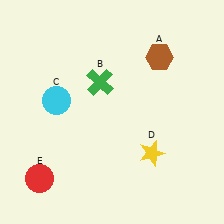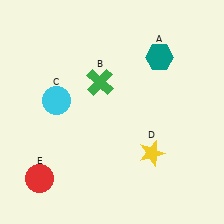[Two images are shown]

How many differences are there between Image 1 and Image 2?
There is 1 difference between the two images.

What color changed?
The hexagon (A) changed from brown in Image 1 to teal in Image 2.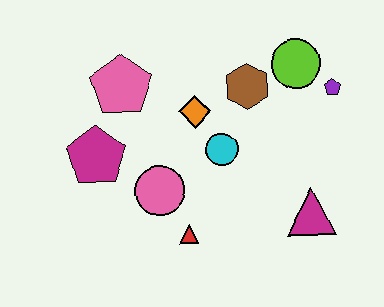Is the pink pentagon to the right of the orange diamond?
No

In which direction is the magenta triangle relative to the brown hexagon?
The magenta triangle is below the brown hexagon.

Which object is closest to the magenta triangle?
The cyan circle is closest to the magenta triangle.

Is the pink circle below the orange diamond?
Yes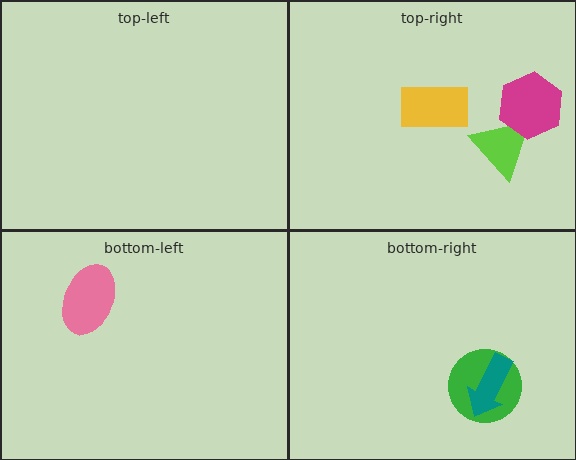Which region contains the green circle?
The bottom-right region.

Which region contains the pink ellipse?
The bottom-left region.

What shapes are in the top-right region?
The lime triangle, the magenta hexagon, the yellow rectangle.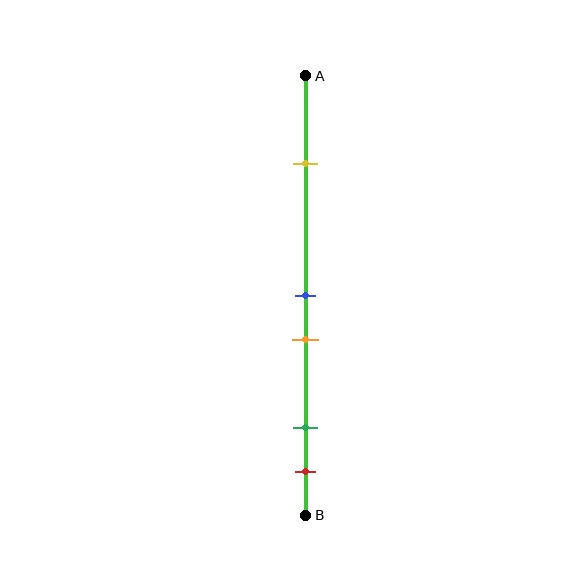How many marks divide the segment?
There are 5 marks dividing the segment.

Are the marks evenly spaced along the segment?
No, the marks are not evenly spaced.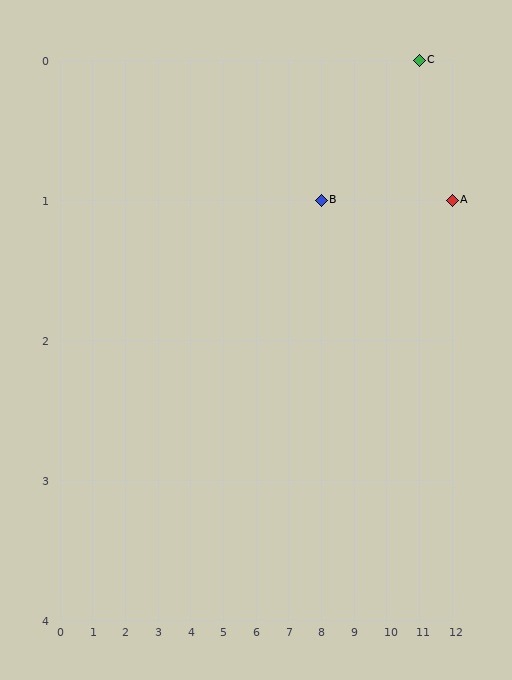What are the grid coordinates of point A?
Point A is at grid coordinates (12, 1).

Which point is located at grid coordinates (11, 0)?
Point C is at (11, 0).